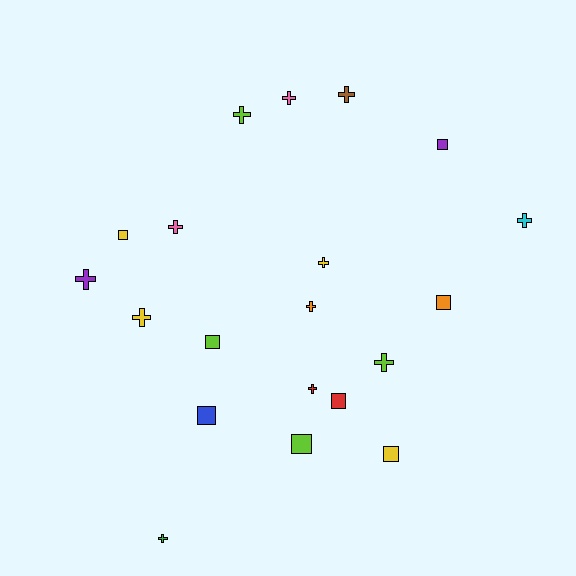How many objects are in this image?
There are 20 objects.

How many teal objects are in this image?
There are no teal objects.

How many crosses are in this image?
There are 12 crosses.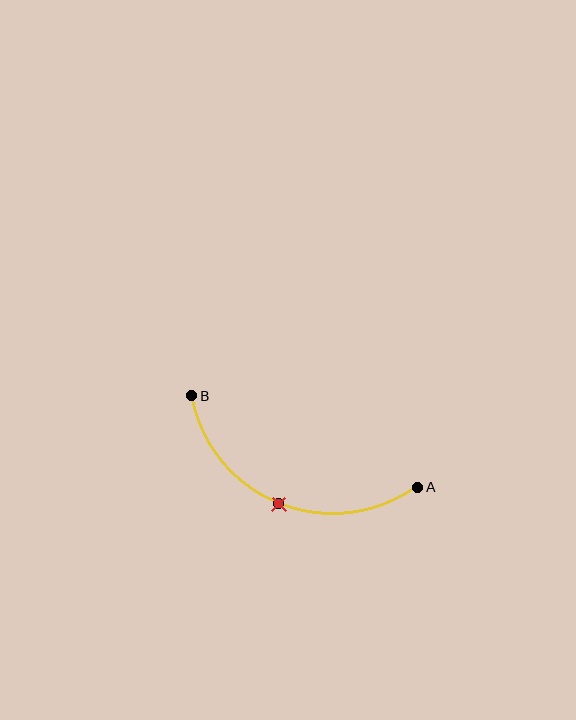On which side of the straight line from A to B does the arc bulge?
The arc bulges below the straight line connecting A and B.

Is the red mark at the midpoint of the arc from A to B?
Yes. The red mark lies on the arc at equal arc-length from both A and B — it is the arc midpoint.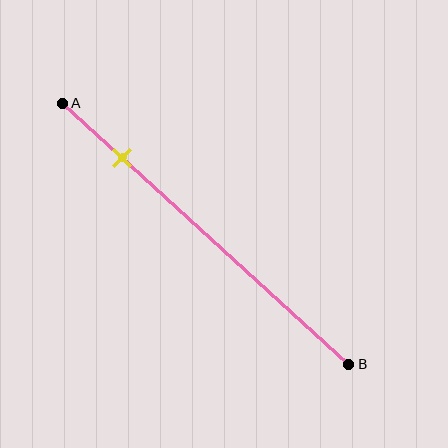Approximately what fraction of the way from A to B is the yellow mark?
The yellow mark is approximately 20% of the way from A to B.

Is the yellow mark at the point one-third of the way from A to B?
No, the mark is at about 20% from A, not at the 33% one-third point.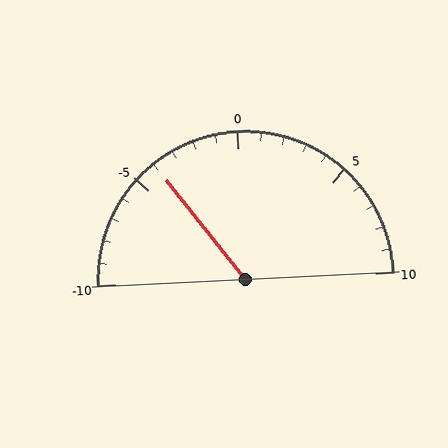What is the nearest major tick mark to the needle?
The nearest major tick mark is -5.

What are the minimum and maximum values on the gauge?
The gauge ranges from -10 to 10.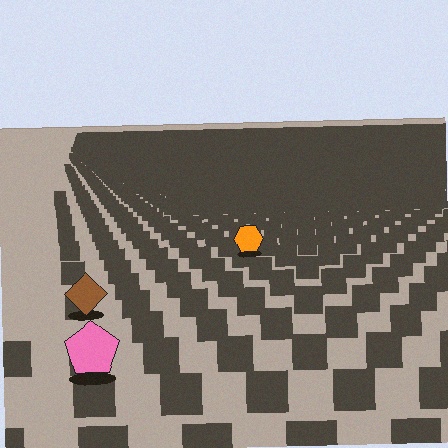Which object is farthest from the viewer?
The orange hexagon is farthest from the viewer. It appears smaller and the ground texture around it is denser.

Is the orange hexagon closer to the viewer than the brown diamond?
No. The brown diamond is closer — you can tell from the texture gradient: the ground texture is coarser near it.